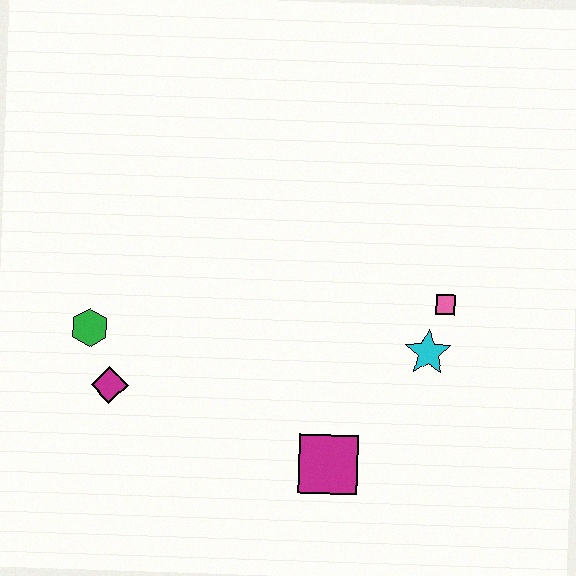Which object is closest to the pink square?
The cyan star is closest to the pink square.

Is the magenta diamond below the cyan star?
Yes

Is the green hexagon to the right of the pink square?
No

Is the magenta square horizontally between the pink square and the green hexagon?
Yes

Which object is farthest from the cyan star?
The green hexagon is farthest from the cyan star.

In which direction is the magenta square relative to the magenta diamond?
The magenta square is to the right of the magenta diamond.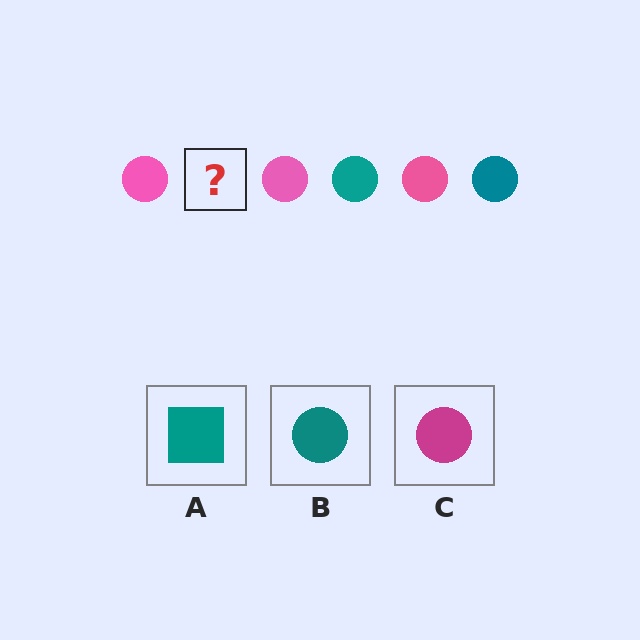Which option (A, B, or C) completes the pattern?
B.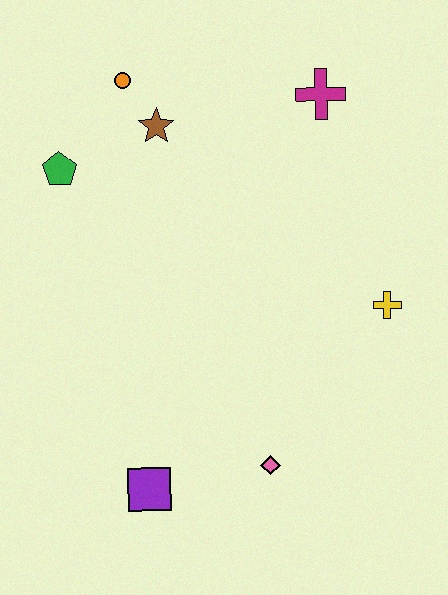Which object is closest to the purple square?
The pink diamond is closest to the purple square.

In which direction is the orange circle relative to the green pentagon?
The orange circle is above the green pentagon.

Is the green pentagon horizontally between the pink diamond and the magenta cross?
No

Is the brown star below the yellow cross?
No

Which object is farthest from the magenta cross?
The purple square is farthest from the magenta cross.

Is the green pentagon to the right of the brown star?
No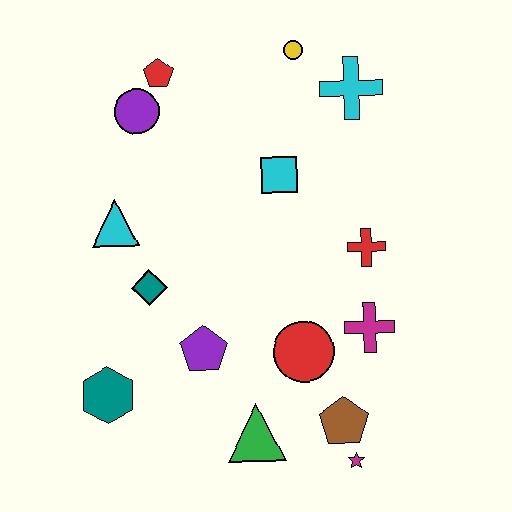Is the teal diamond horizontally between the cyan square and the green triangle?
No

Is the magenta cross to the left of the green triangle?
No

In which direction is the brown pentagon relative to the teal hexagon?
The brown pentagon is to the right of the teal hexagon.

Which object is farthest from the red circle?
The red pentagon is farthest from the red circle.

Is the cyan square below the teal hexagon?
No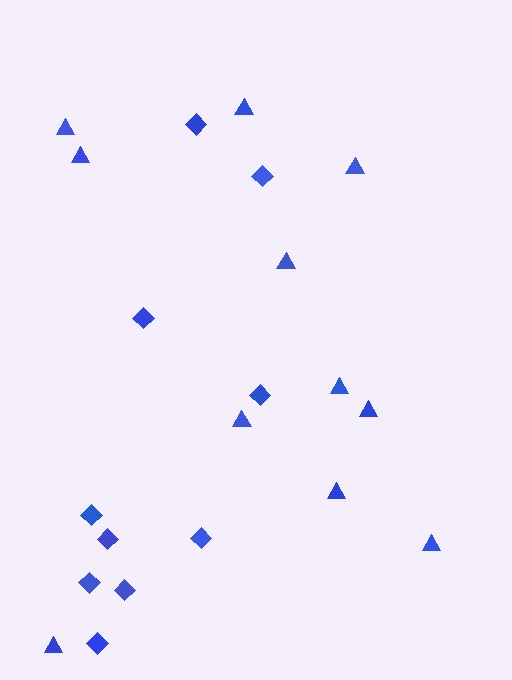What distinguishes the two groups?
There are 2 groups: one group of triangles (11) and one group of diamonds (10).